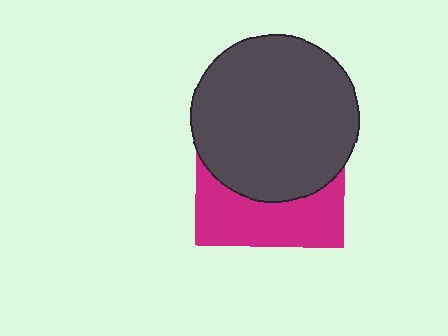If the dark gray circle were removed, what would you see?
You would see the complete magenta square.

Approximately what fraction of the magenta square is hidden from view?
Roughly 62% of the magenta square is hidden behind the dark gray circle.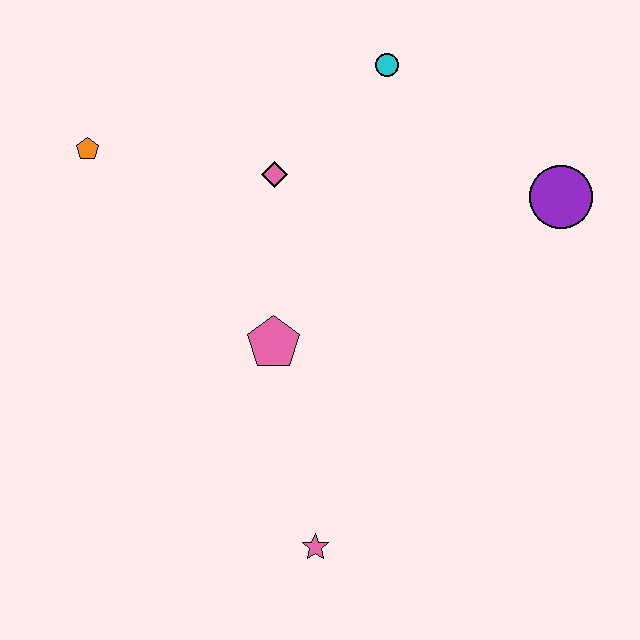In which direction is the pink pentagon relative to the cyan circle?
The pink pentagon is below the cyan circle.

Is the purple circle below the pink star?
No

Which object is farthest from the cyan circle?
The pink star is farthest from the cyan circle.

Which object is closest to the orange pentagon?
The pink diamond is closest to the orange pentagon.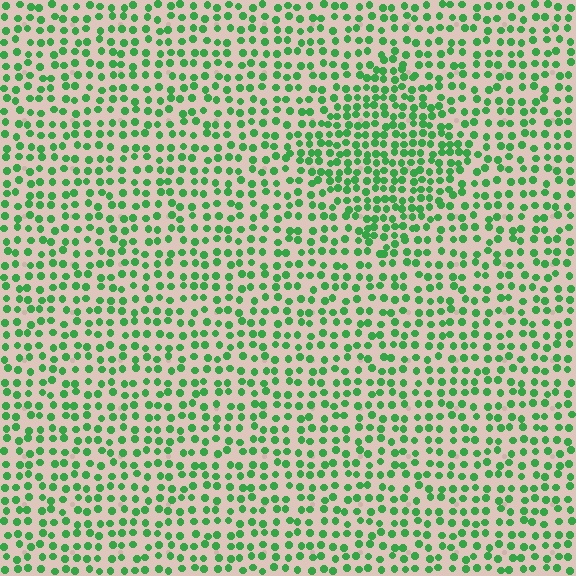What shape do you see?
I see a diamond.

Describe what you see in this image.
The image contains small green elements arranged at two different densities. A diamond-shaped region is visible where the elements are more densely packed than the surrounding area.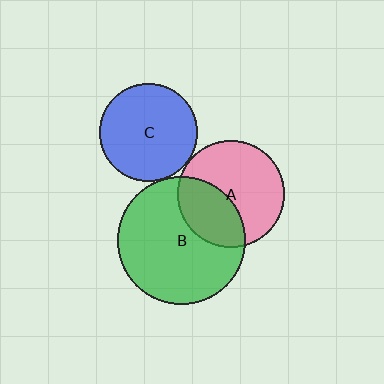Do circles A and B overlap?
Yes.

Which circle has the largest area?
Circle B (green).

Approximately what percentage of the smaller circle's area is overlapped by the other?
Approximately 35%.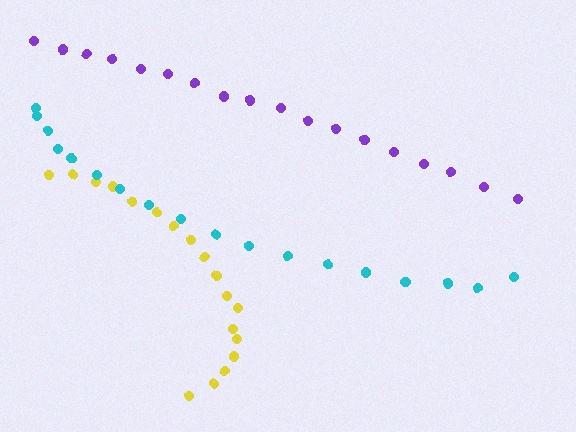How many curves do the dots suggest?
There are 3 distinct paths.